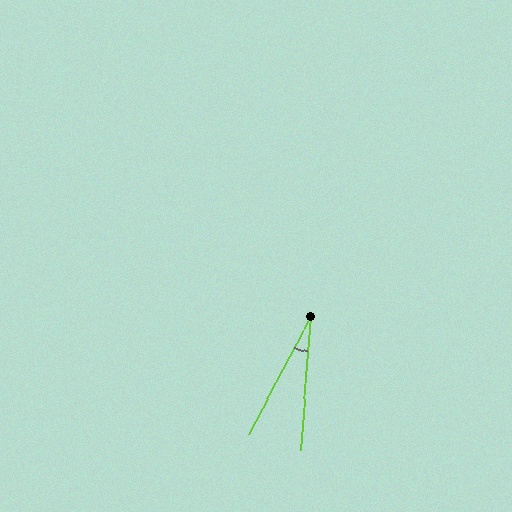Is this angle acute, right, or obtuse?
It is acute.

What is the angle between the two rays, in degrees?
Approximately 23 degrees.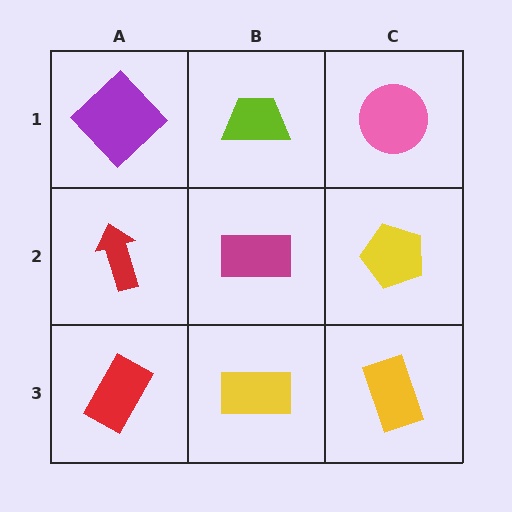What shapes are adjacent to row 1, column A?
A red arrow (row 2, column A), a lime trapezoid (row 1, column B).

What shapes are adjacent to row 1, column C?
A yellow pentagon (row 2, column C), a lime trapezoid (row 1, column B).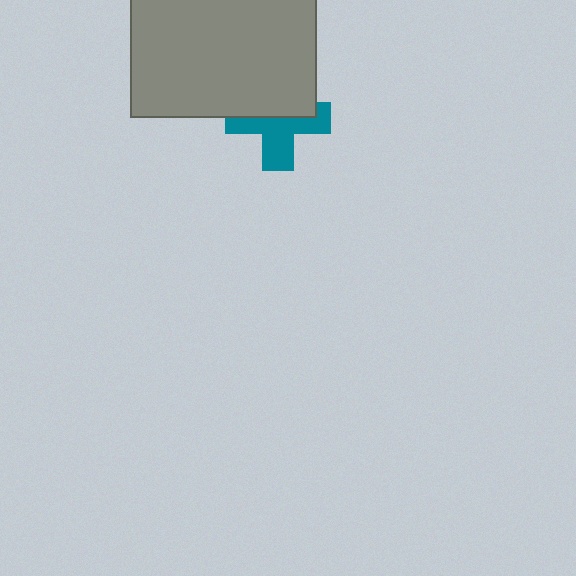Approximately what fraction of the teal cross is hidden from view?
Roughly 46% of the teal cross is hidden behind the gray rectangle.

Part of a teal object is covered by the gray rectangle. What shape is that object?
It is a cross.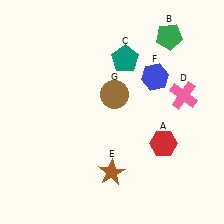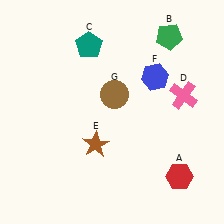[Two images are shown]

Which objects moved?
The objects that moved are: the red hexagon (A), the teal pentagon (C), the brown star (E).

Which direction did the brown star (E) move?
The brown star (E) moved up.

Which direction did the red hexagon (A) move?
The red hexagon (A) moved down.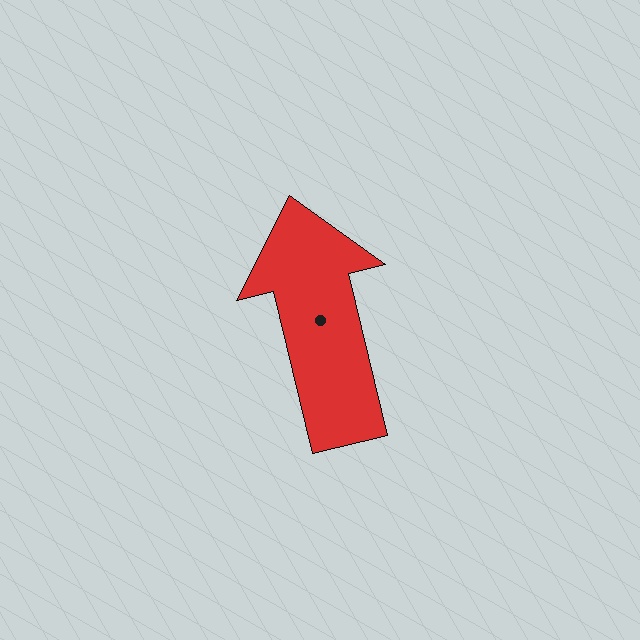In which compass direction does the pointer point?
North.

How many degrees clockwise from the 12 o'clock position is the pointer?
Approximately 346 degrees.